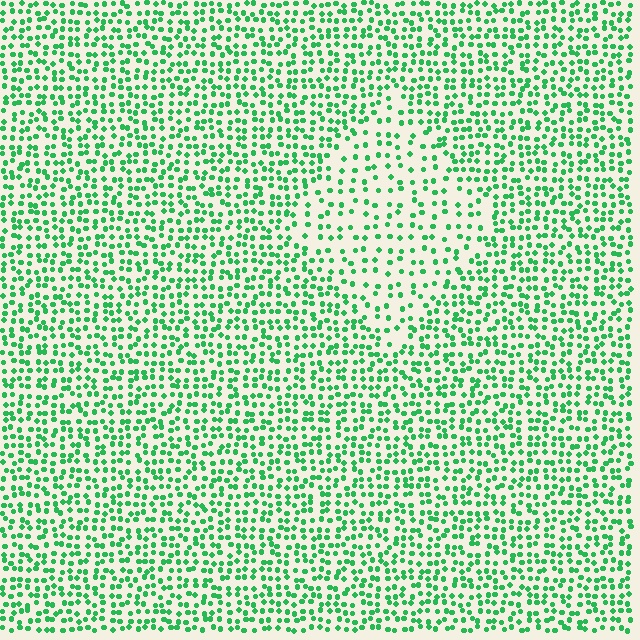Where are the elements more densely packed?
The elements are more densely packed outside the diamond boundary.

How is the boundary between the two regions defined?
The boundary is defined by a change in element density (approximately 1.9x ratio). All elements are the same color, size, and shape.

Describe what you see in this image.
The image contains small green elements arranged at two different densities. A diamond-shaped region is visible where the elements are less densely packed than the surrounding area.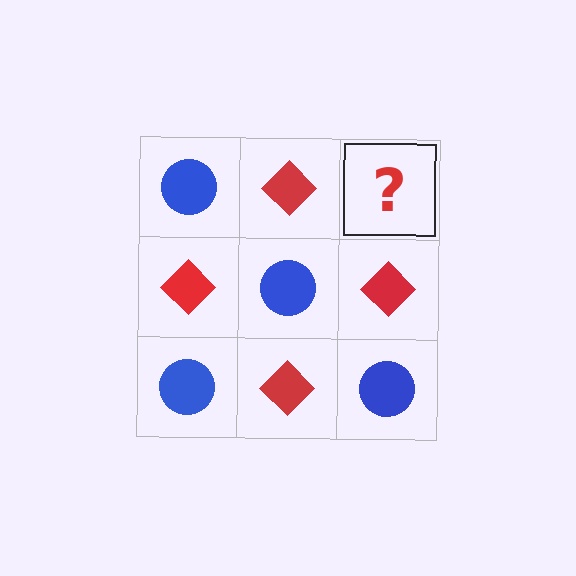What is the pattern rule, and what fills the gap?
The rule is that it alternates blue circle and red diamond in a checkerboard pattern. The gap should be filled with a blue circle.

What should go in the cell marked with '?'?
The missing cell should contain a blue circle.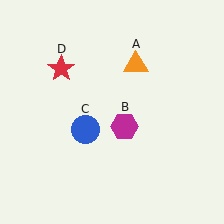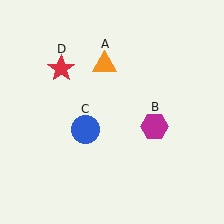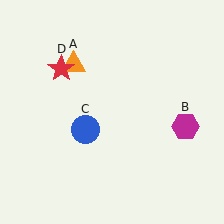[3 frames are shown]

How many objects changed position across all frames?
2 objects changed position: orange triangle (object A), magenta hexagon (object B).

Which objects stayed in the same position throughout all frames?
Blue circle (object C) and red star (object D) remained stationary.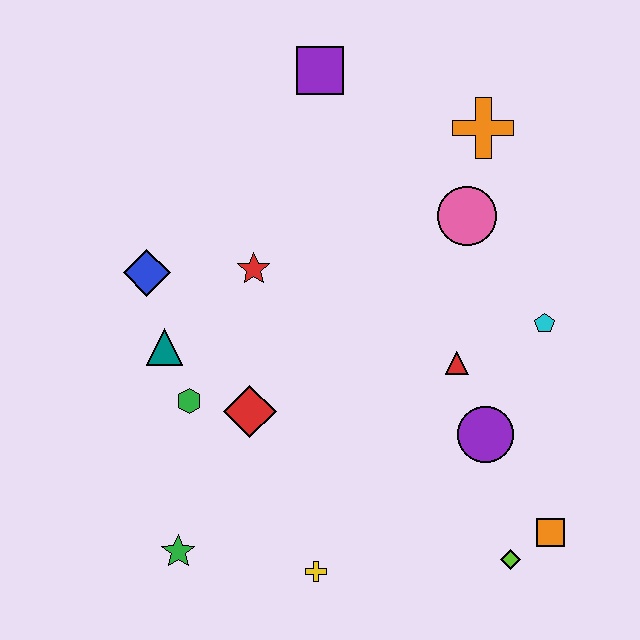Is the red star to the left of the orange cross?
Yes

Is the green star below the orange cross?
Yes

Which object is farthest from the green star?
The orange cross is farthest from the green star.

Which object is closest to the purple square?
The orange cross is closest to the purple square.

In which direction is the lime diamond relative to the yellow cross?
The lime diamond is to the right of the yellow cross.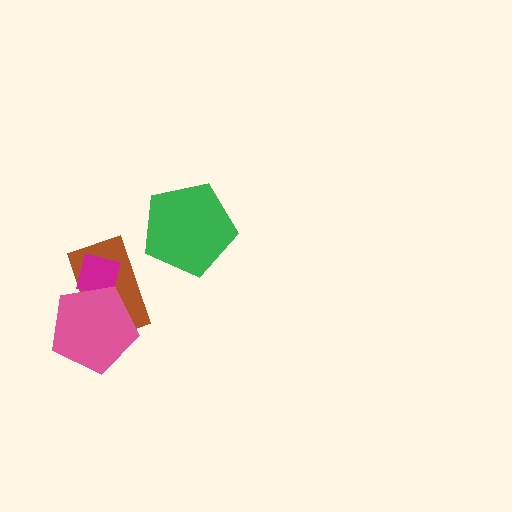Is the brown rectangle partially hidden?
Yes, it is partially covered by another shape.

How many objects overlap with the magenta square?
2 objects overlap with the magenta square.